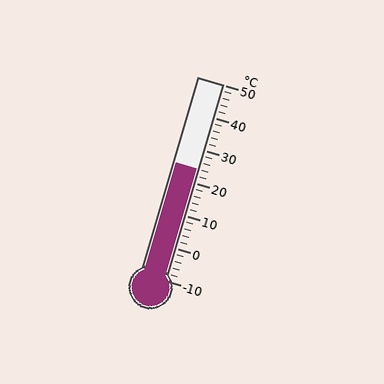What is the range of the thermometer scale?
The thermometer scale ranges from -10°C to 50°C.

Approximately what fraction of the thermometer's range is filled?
The thermometer is filled to approximately 55% of its range.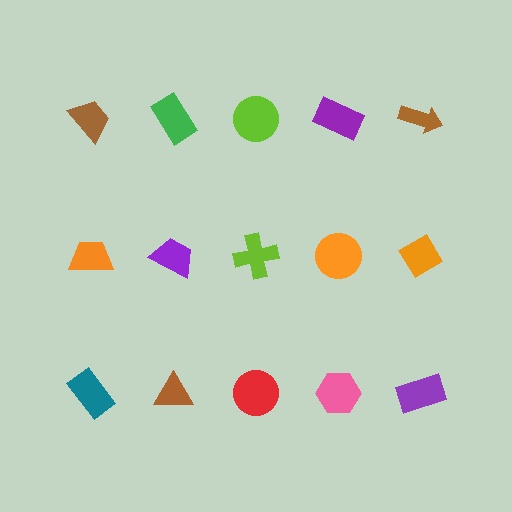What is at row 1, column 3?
A lime circle.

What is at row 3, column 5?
A purple rectangle.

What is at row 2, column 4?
An orange circle.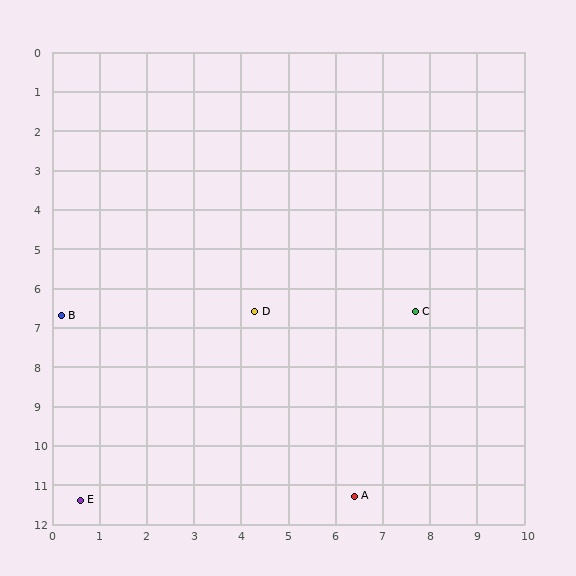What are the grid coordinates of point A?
Point A is at approximately (6.4, 11.3).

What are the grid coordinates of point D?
Point D is at approximately (4.3, 6.6).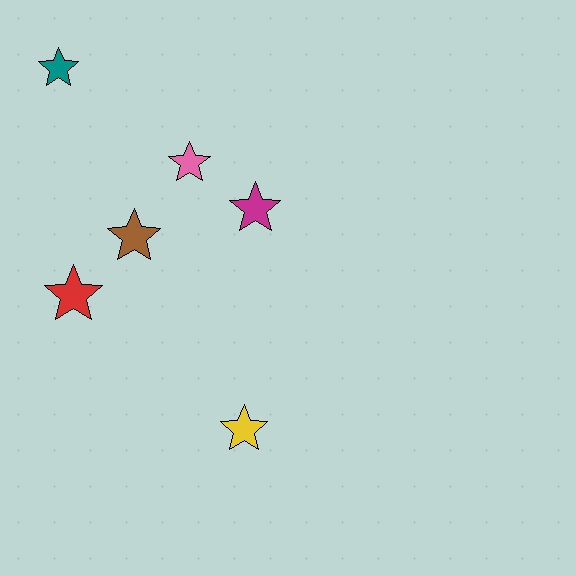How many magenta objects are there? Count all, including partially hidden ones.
There is 1 magenta object.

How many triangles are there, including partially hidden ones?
There are no triangles.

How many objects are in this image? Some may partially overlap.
There are 6 objects.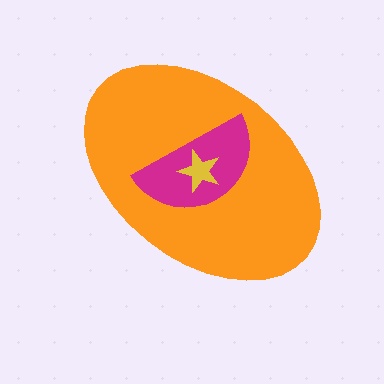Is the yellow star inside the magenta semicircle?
Yes.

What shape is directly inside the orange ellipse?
The magenta semicircle.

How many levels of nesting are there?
3.